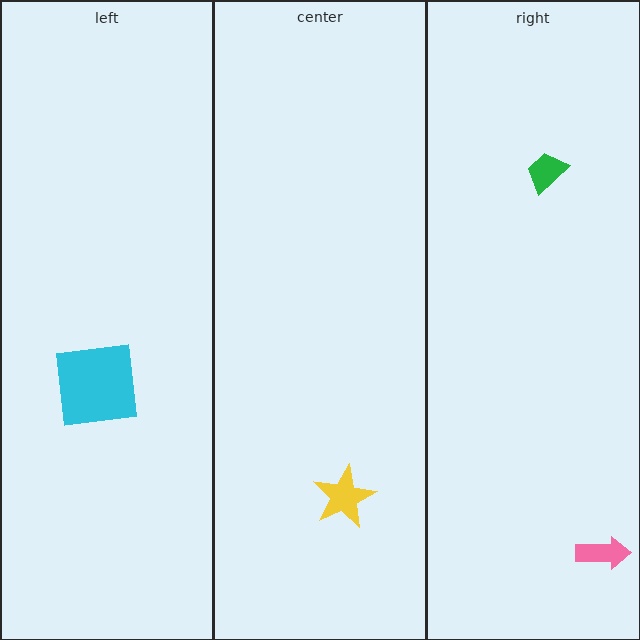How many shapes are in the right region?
2.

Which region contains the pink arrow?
The right region.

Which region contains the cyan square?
The left region.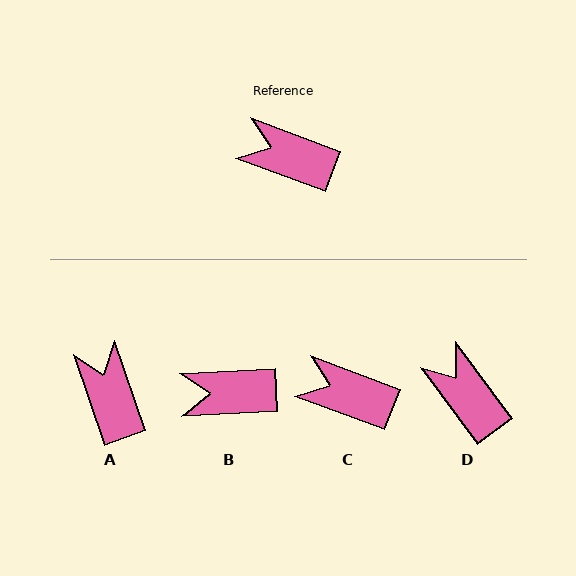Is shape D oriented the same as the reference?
No, it is off by about 33 degrees.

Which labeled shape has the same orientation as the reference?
C.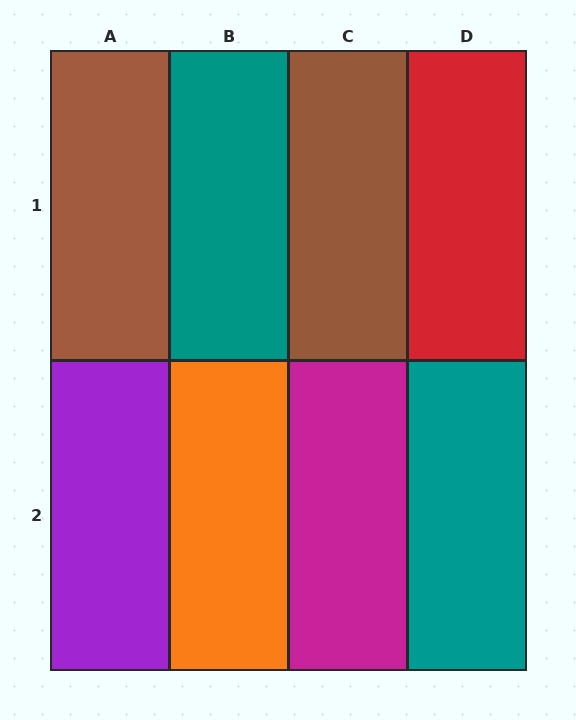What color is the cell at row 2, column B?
Orange.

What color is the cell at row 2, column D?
Teal.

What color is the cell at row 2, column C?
Magenta.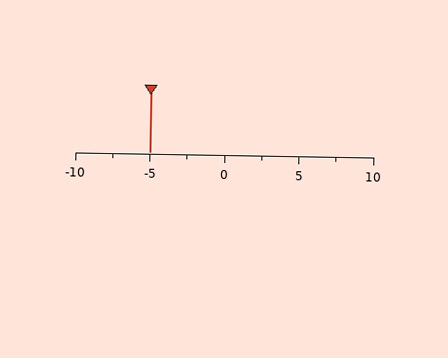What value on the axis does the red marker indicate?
The marker indicates approximately -5.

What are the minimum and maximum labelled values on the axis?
The axis runs from -10 to 10.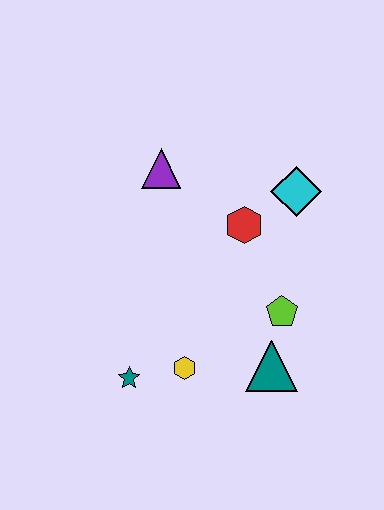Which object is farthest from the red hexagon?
The teal star is farthest from the red hexagon.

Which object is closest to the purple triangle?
The red hexagon is closest to the purple triangle.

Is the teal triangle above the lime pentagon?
No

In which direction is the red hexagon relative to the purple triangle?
The red hexagon is to the right of the purple triangle.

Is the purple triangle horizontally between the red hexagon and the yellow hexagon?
No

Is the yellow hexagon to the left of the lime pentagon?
Yes